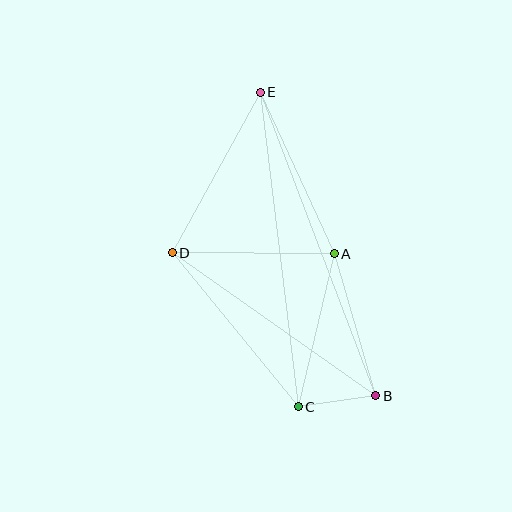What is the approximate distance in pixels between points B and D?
The distance between B and D is approximately 249 pixels.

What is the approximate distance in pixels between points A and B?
The distance between A and B is approximately 148 pixels.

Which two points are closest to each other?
Points B and C are closest to each other.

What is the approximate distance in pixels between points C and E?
The distance between C and E is approximately 317 pixels.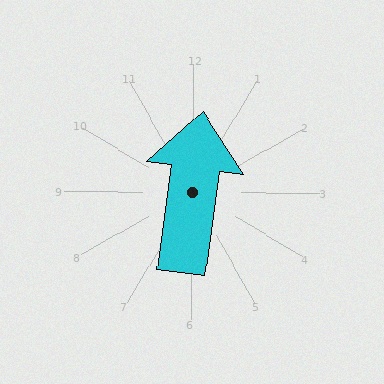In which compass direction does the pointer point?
North.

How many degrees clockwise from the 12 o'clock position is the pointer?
Approximately 8 degrees.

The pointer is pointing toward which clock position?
Roughly 12 o'clock.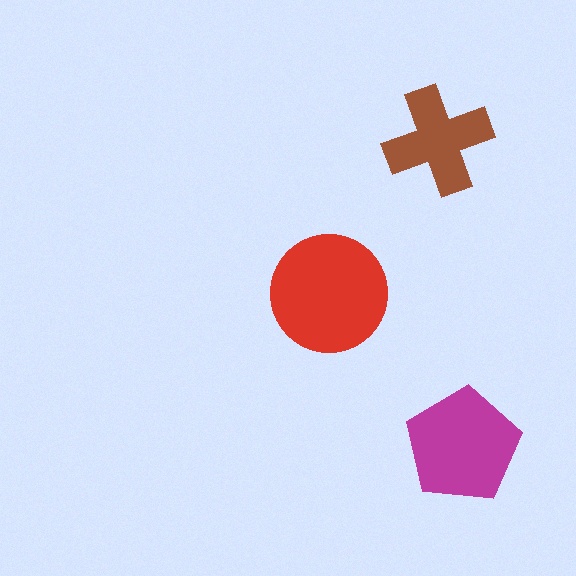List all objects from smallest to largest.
The brown cross, the magenta pentagon, the red circle.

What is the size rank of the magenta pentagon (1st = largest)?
2nd.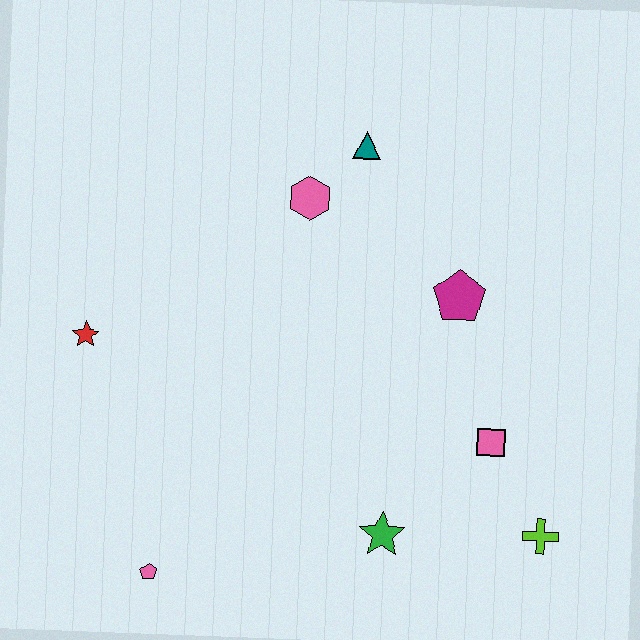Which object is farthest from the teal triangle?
The pink pentagon is farthest from the teal triangle.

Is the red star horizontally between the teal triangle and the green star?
No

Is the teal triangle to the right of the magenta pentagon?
No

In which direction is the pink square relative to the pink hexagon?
The pink square is below the pink hexagon.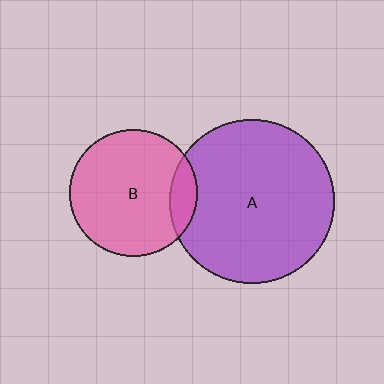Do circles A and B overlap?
Yes.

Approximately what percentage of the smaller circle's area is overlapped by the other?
Approximately 10%.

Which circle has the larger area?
Circle A (purple).